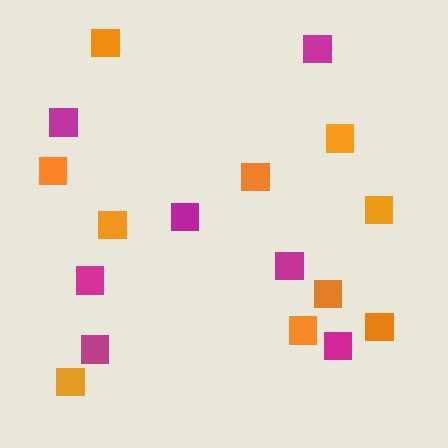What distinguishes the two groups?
There are 2 groups: one group of orange squares (10) and one group of magenta squares (7).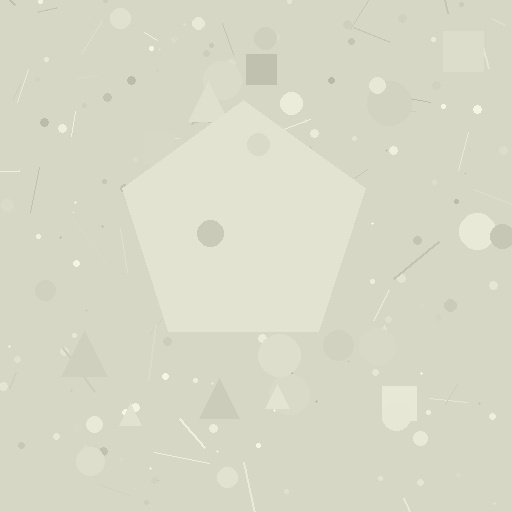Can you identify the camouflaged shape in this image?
The camouflaged shape is a pentagon.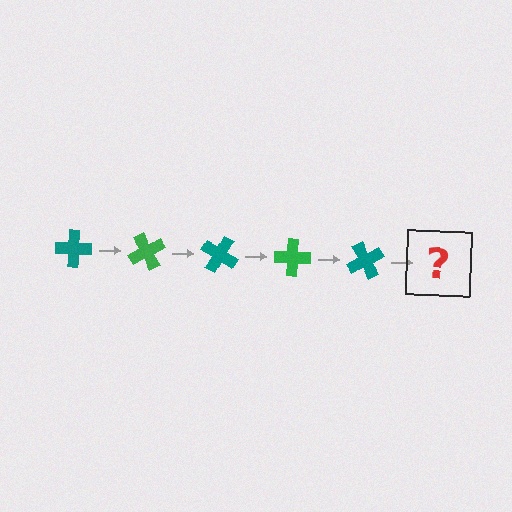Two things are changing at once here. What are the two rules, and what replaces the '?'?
The two rules are that it rotates 60 degrees each step and the color cycles through teal and green. The '?' should be a green cross, rotated 300 degrees from the start.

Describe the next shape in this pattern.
It should be a green cross, rotated 300 degrees from the start.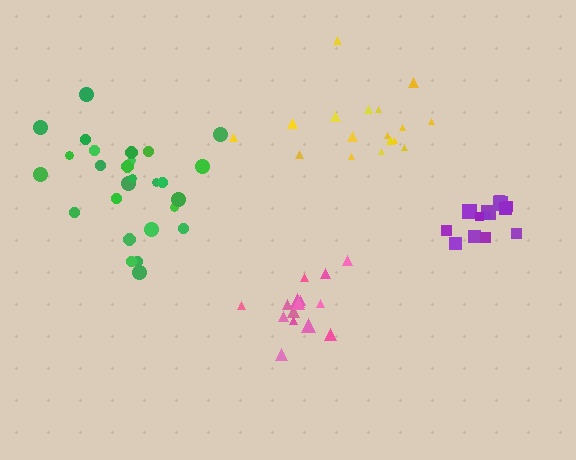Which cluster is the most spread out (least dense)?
Yellow.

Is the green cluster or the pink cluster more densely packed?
Pink.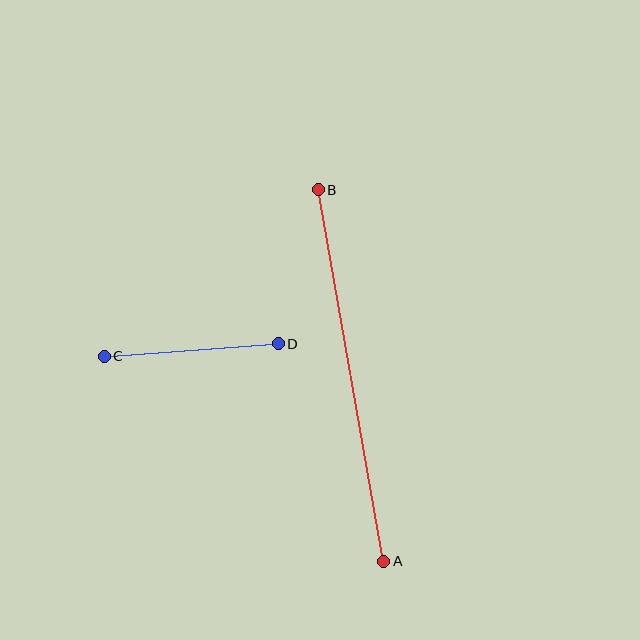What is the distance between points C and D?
The distance is approximately 174 pixels.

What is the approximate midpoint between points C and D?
The midpoint is at approximately (191, 350) pixels.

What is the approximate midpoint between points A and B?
The midpoint is at approximately (351, 375) pixels.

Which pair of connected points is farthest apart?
Points A and B are farthest apart.